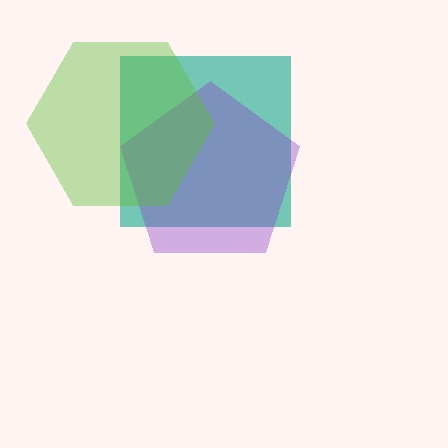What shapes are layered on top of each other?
The layered shapes are: a teal square, a purple pentagon, a lime hexagon.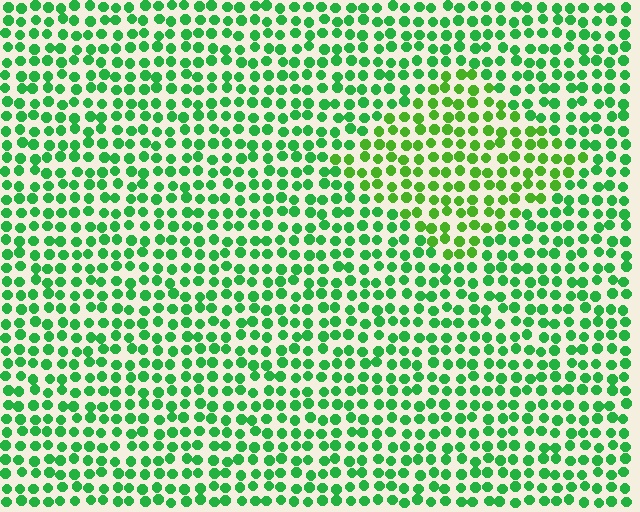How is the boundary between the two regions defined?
The boundary is defined purely by a slight shift in hue (about 27 degrees). Spacing, size, and orientation are identical on both sides.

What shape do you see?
I see a diamond.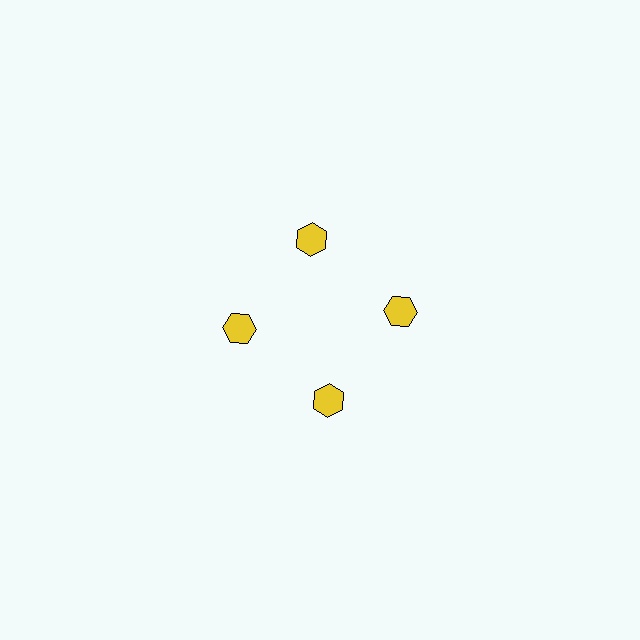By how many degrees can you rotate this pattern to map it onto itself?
The pattern maps onto itself every 90 degrees of rotation.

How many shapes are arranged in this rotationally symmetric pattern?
There are 4 shapes, arranged in 4 groups of 1.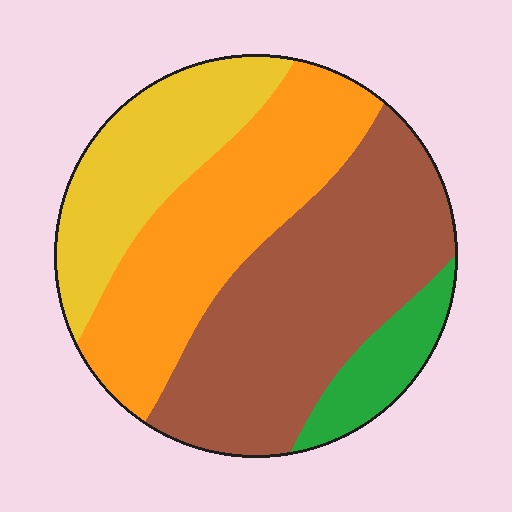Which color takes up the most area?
Brown, at roughly 40%.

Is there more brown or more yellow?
Brown.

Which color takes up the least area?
Green, at roughly 10%.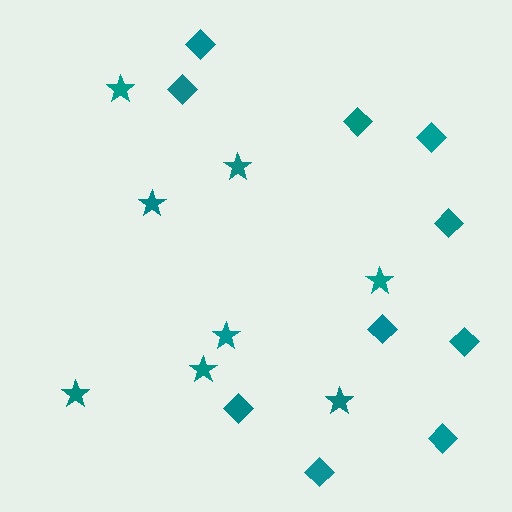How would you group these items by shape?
There are 2 groups: one group of diamonds (10) and one group of stars (8).